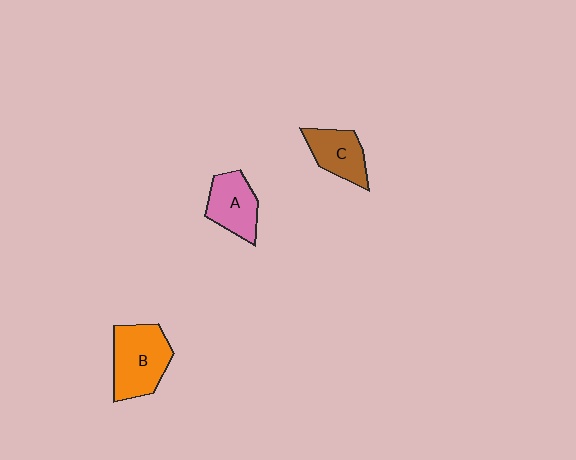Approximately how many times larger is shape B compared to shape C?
Approximately 1.5 times.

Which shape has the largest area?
Shape B (orange).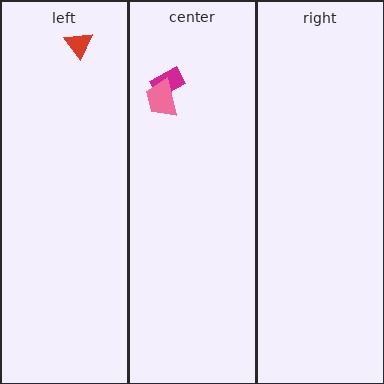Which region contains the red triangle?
The left region.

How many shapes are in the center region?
2.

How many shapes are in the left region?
1.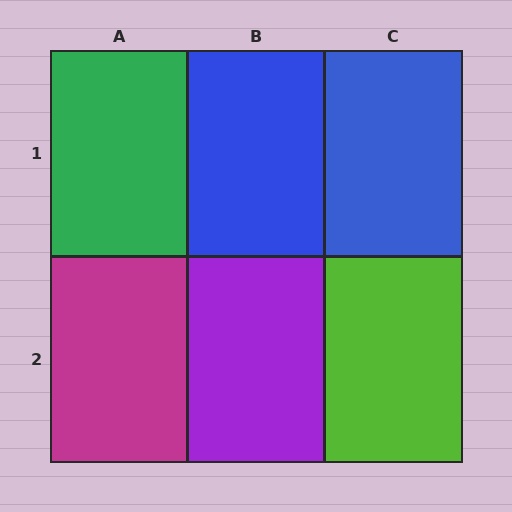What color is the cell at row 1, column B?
Blue.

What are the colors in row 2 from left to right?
Magenta, purple, lime.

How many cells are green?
1 cell is green.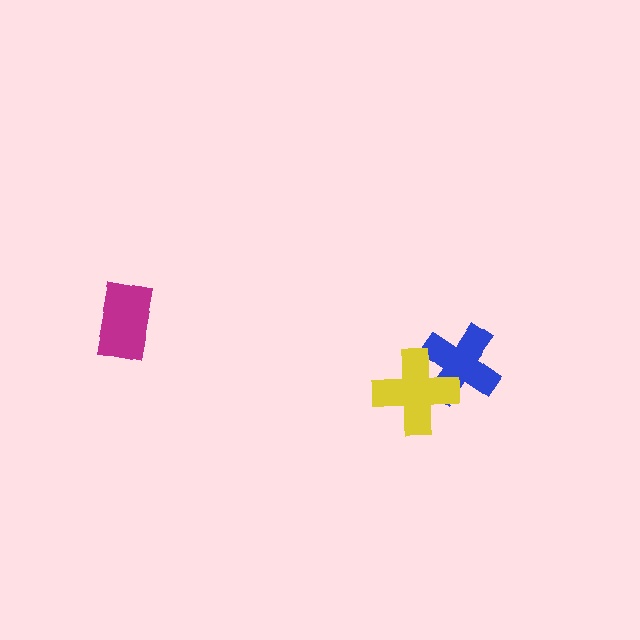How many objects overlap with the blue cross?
1 object overlaps with the blue cross.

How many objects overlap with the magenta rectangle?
0 objects overlap with the magenta rectangle.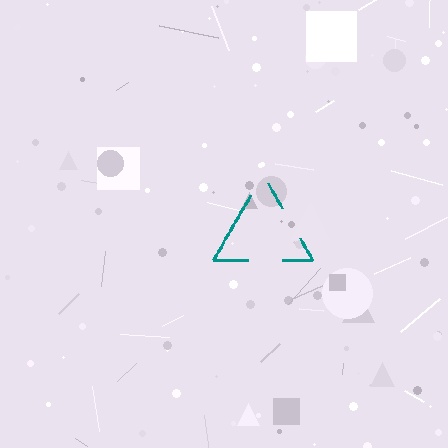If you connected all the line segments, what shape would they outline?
They would outline a triangle.